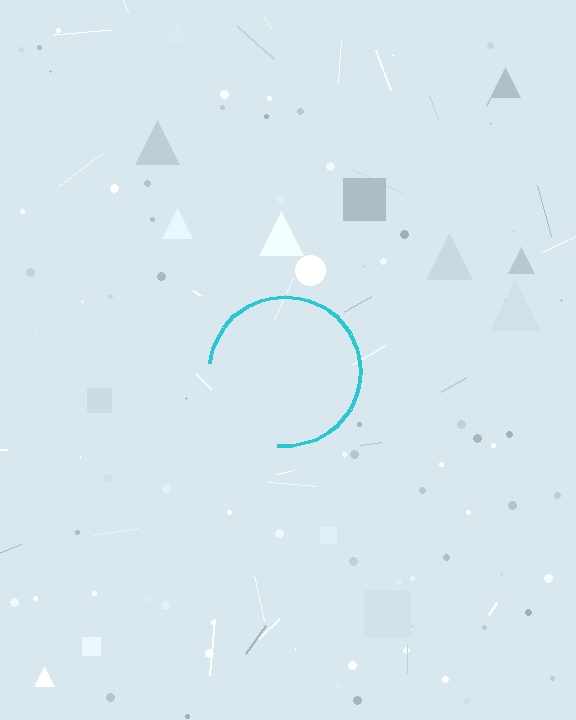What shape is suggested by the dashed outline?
The dashed outline suggests a circle.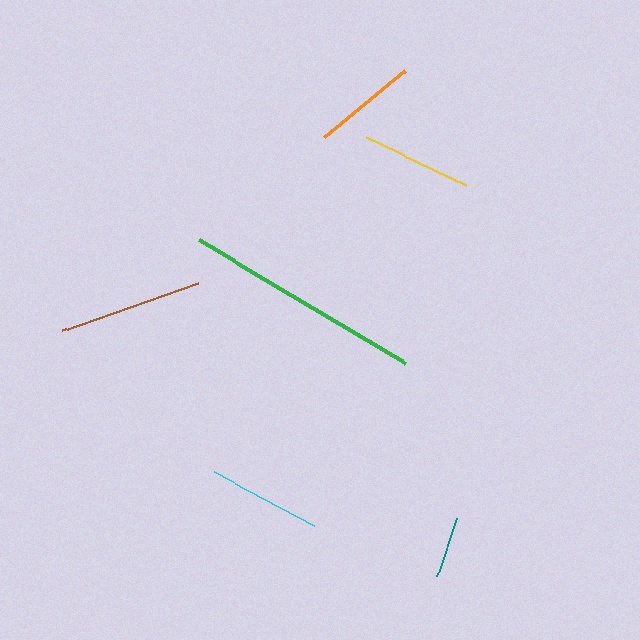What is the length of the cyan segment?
The cyan segment is approximately 113 pixels long.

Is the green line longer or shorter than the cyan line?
The green line is longer than the cyan line.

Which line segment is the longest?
The green line is the longest at approximately 239 pixels.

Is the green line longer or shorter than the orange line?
The green line is longer than the orange line.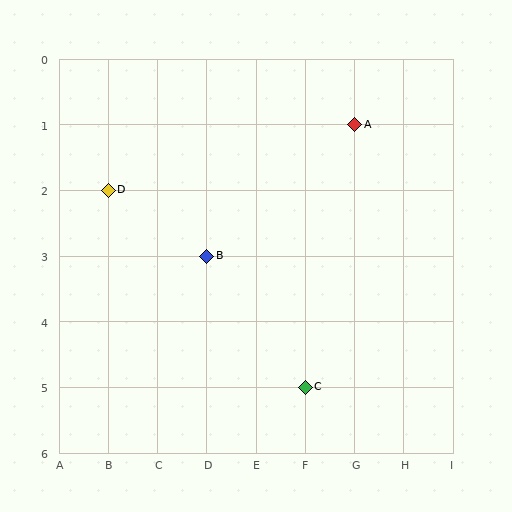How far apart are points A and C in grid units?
Points A and C are 1 column and 4 rows apart (about 4.1 grid units diagonally).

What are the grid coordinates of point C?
Point C is at grid coordinates (F, 5).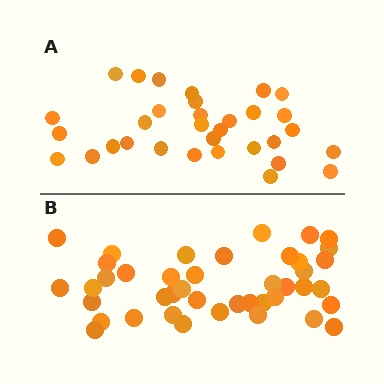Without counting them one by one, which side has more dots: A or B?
Region B (the bottom region) has more dots.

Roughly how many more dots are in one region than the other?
Region B has roughly 10 or so more dots than region A.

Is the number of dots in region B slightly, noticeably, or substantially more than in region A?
Region B has noticeably more, but not dramatically so. The ratio is roughly 1.3 to 1.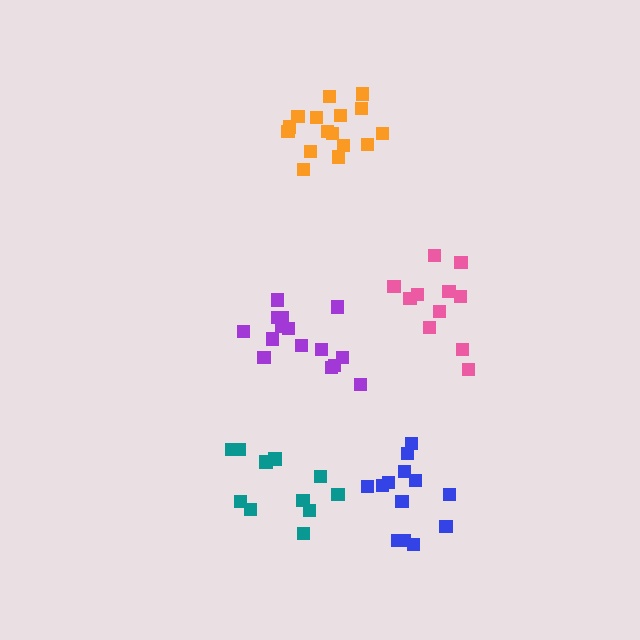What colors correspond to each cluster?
The clusters are colored: purple, blue, orange, teal, pink.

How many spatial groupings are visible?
There are 5 spatial groupings.